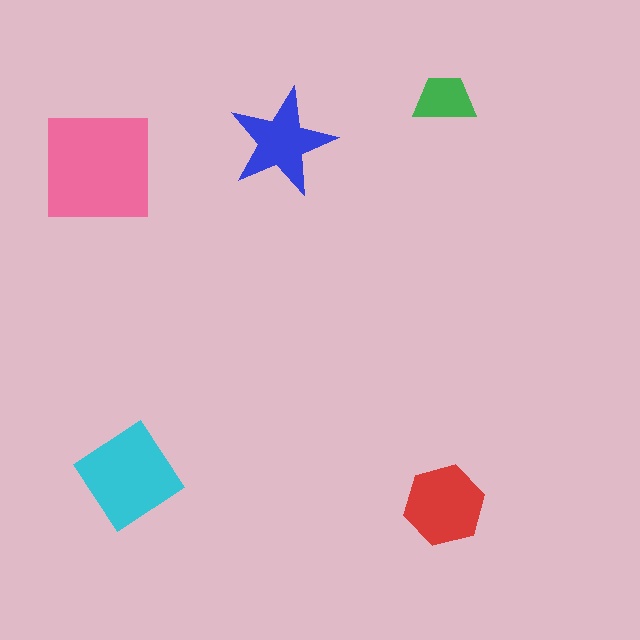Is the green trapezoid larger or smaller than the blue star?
Smaller.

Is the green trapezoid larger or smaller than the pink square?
Smaller.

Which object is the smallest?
The green trapezoid.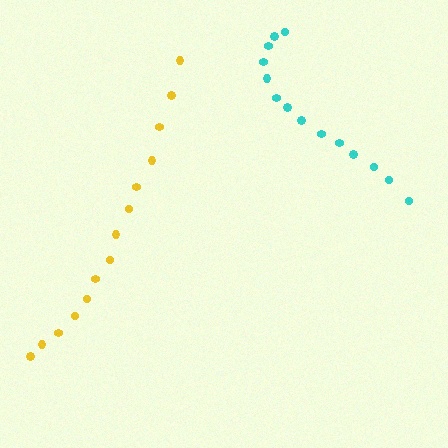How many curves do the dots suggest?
There are 2 distinct paths.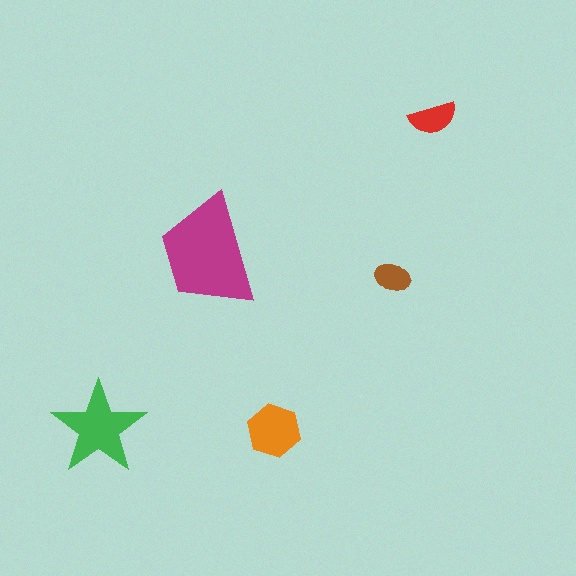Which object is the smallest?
The brown ellipse.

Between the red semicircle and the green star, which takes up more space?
The green star.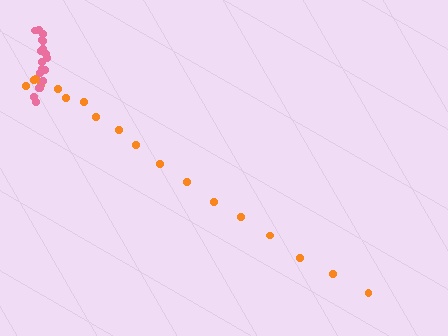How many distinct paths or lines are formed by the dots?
There are 2 distinct paths.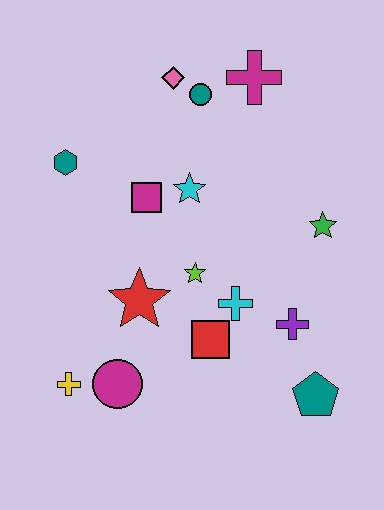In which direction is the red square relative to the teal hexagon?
The red square is below the teal hexagon.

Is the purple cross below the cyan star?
Yes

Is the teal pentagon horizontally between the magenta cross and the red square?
No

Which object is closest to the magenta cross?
The teal circle is closest to the magenta cross.